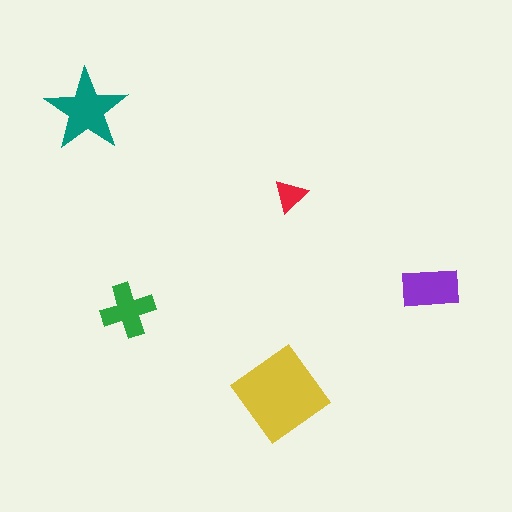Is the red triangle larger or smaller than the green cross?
Smaller.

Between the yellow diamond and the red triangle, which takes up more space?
The yellow diamond.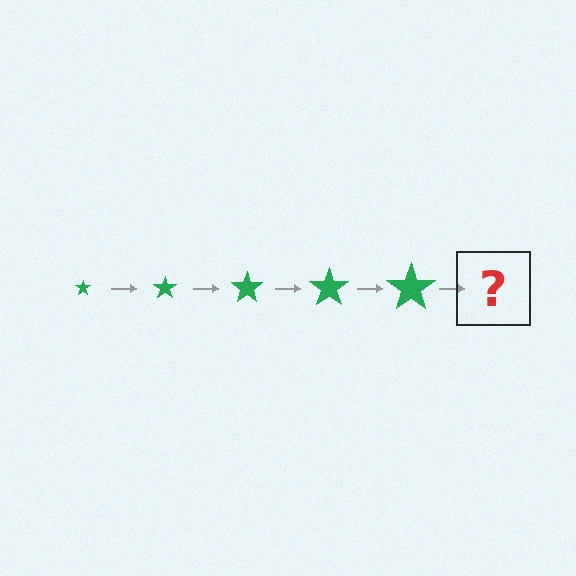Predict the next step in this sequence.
The next step is a green star, larger than the previous one.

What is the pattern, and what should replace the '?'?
The pattern is that the star gets progressively larger each step. The '?' should be a green star, larger than the previous one.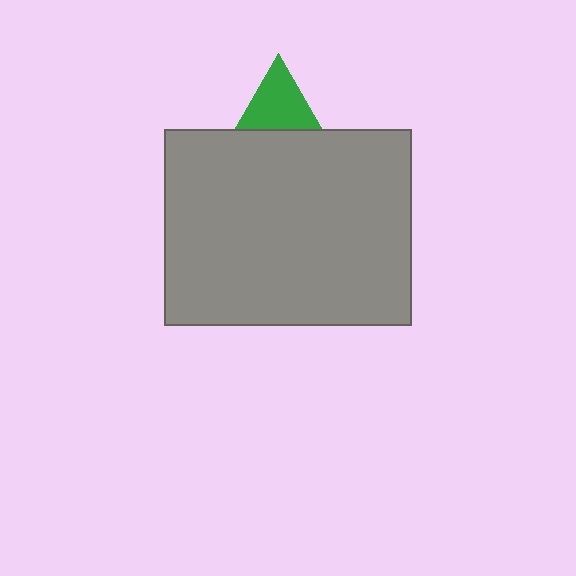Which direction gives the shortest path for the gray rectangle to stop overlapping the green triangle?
Moving down gives the shortest separation.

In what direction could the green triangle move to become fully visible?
The green triangle could move up. That would shift it out from behind the gray rectangle entirely.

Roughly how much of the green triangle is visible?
A small part of it is visible (roughly 40%).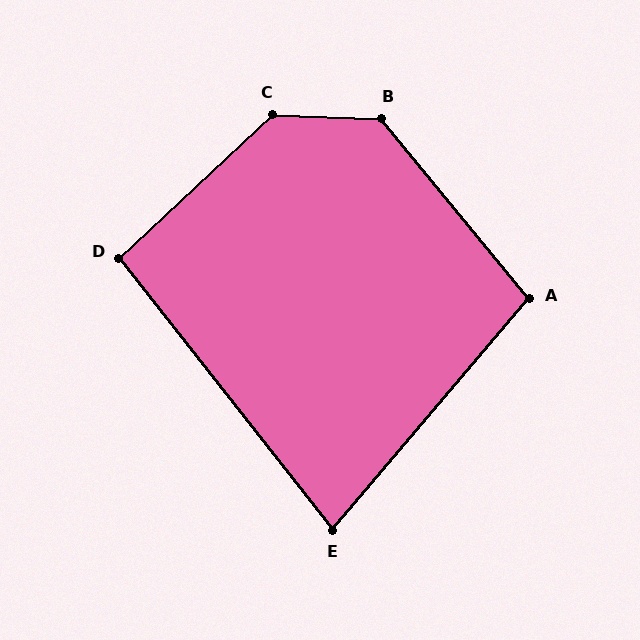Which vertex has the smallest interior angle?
E, at approximately 79 degrees.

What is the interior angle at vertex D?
Approximately 95 degrees (approximately right).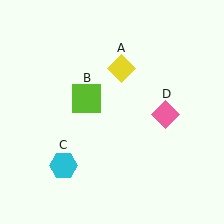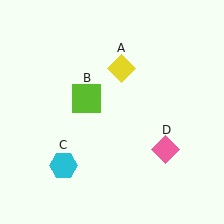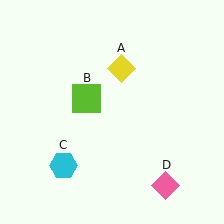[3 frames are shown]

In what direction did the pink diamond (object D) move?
The pink diamond (object D) moved down.